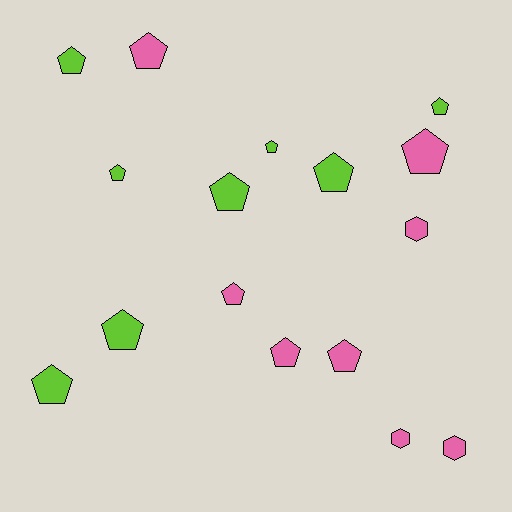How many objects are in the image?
There are 16 objects.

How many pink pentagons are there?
There are 5 pink pentagons.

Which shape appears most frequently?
Pentagon, with 13 objects.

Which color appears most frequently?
Pink, with 8 objects.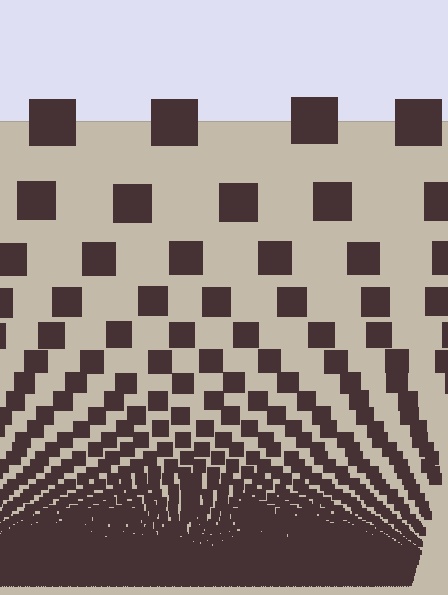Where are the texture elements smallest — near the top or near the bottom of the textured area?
Near the bottom.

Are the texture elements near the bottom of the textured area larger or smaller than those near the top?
Smaller. The gradient is inverted — elements near the bottom are smaller and denser.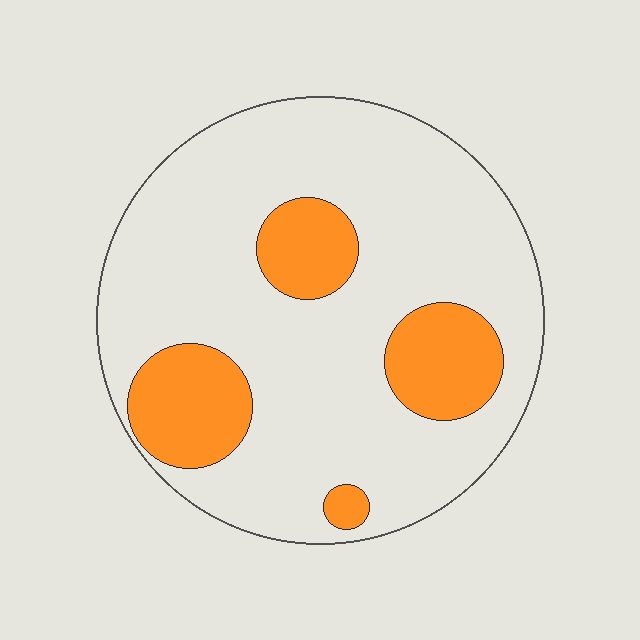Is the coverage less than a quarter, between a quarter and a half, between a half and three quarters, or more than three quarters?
Less than a quarter.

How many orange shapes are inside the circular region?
4.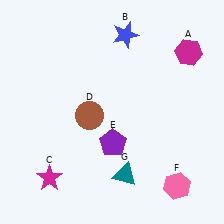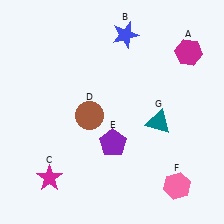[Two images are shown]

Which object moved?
The teal triangle (G) moved up.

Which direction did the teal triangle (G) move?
The teal triangle (G) moved up.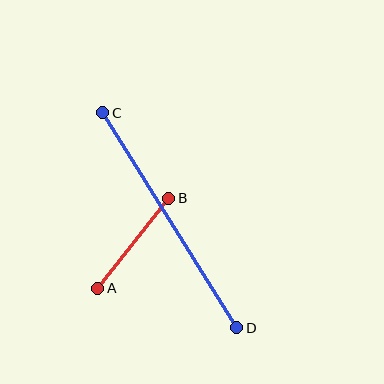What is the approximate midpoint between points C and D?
The midpoint is at approximately (170, 220) pixels.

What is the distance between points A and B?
The distance is approximately 114 pixels.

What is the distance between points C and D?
The distance is approximately 254 pixels.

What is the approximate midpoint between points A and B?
The midpoint is at approximately (133, 243) pixels.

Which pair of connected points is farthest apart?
Points C and D are farthest apart.